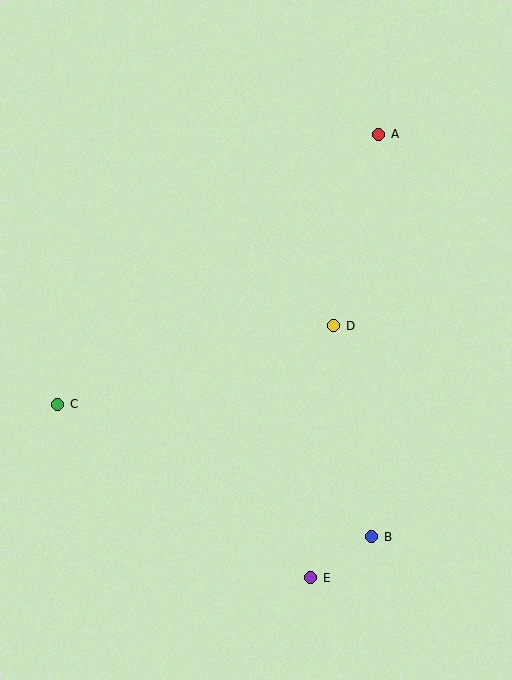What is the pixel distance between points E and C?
The distance between E and C is 306 pixels.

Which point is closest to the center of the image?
Point D at (334, 326) is closest to the center.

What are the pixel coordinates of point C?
Point C is at (58, 404).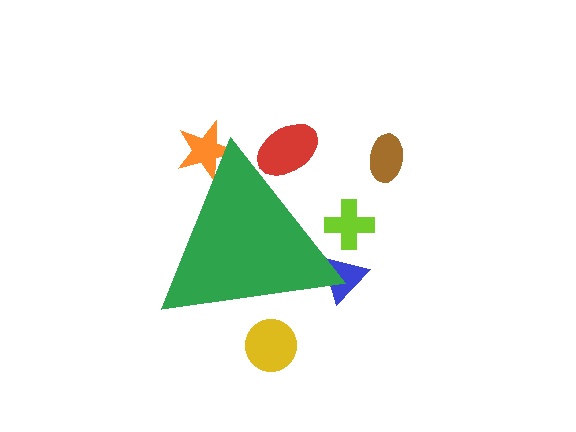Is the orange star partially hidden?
Yes, the orange star is partially hidden behind the green triangle.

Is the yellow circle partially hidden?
Yes, the yellow circle is partially hidden behind the green triangle.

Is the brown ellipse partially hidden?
No, the brown ellipse is fully visible.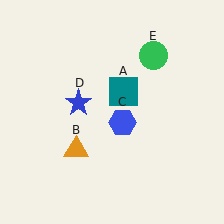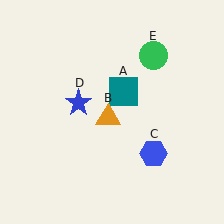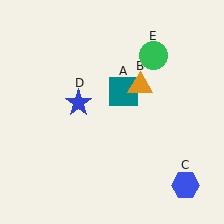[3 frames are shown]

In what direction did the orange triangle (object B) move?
The orange triangle (object B) moved up and to the right.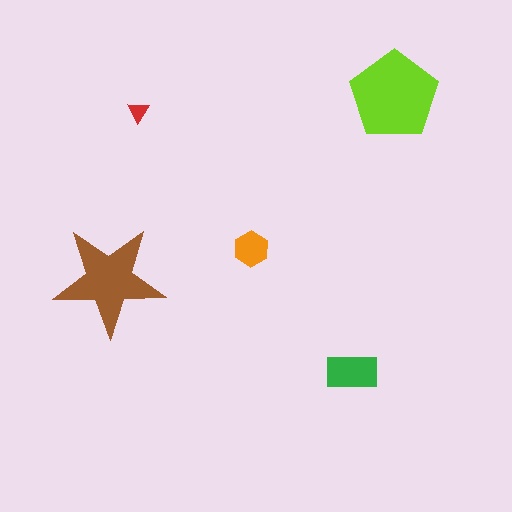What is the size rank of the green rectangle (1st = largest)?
3rd.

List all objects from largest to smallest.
The lime pentagon, the brown star, the green rectangle, the orange hexagon, the red triangle.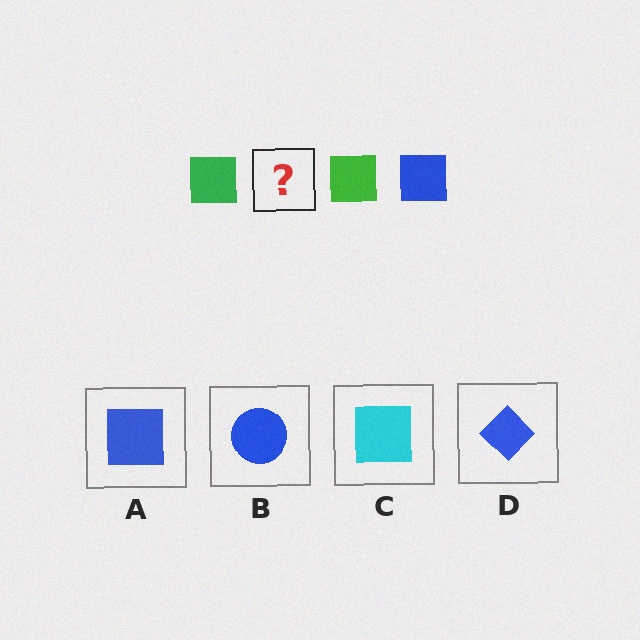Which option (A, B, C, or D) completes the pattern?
A.